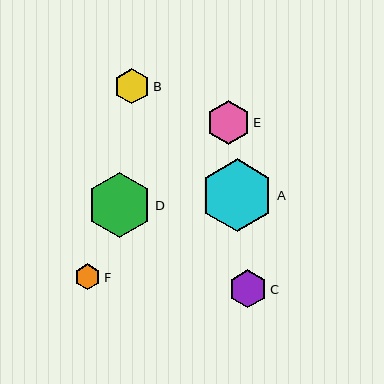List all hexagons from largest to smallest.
From largest to smallest: A, D, E, C, B, F.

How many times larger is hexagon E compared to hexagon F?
Hexagon E is approximately 1.7 times the size of hexagon F.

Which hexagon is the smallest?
Hexagon F is the smallest with a size of approximately 25 pixels.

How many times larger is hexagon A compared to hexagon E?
Hexagon A is approximately 1.7 times the size of hexagon E.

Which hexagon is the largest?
Hexagon A is the largest with a size of approximately 73 pixels.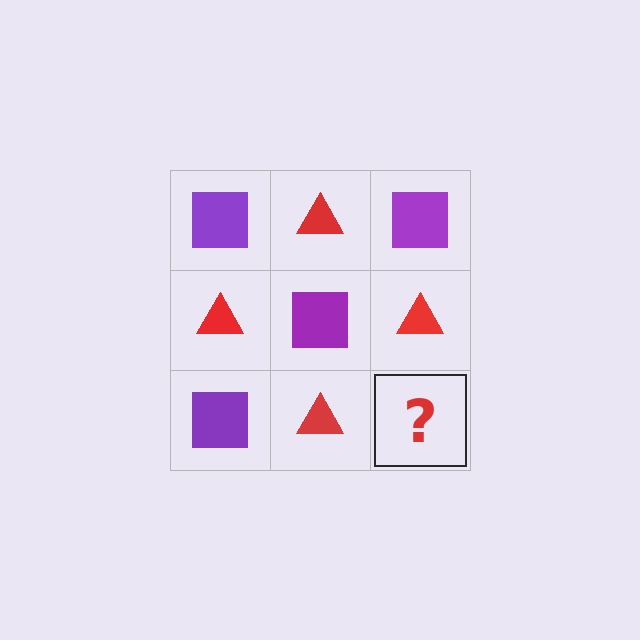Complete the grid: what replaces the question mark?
The question mark should be replaced with a purple square.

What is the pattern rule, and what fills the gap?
The rule is that it alternates purple square and red triangle in a checkerboard pattern. The gap should be filled with a purple square.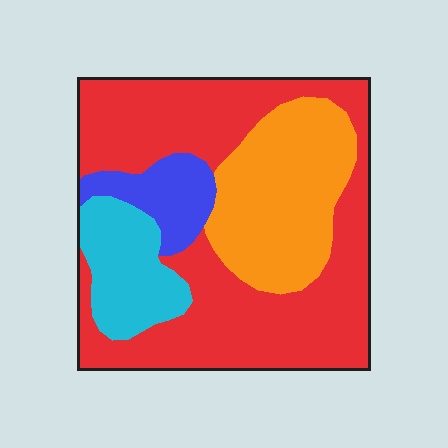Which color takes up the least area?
Blue, at roughly 10%.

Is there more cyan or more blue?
Cyan.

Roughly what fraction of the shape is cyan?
Cyan covers roughly 15% of the shape.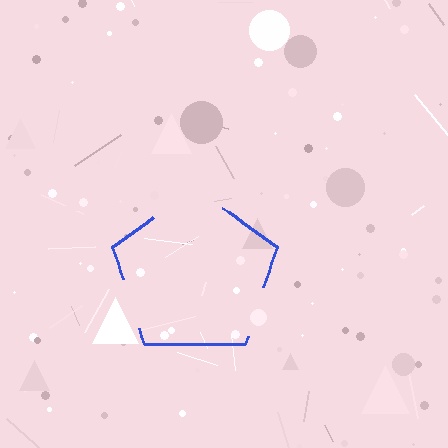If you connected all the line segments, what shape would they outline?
They would outline a pentagon.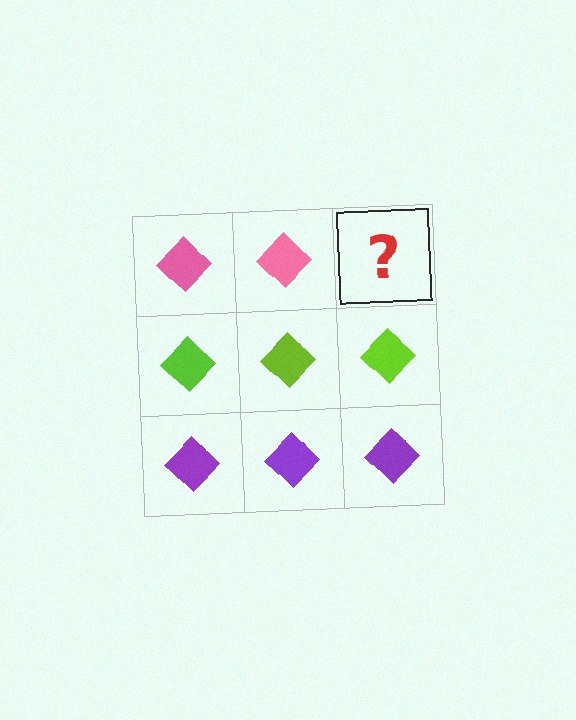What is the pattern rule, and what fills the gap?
The rule is that each row has a consistent color. The gap should be filled with a pink diamond.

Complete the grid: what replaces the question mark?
The question mark should be replaced with a pink diamond.